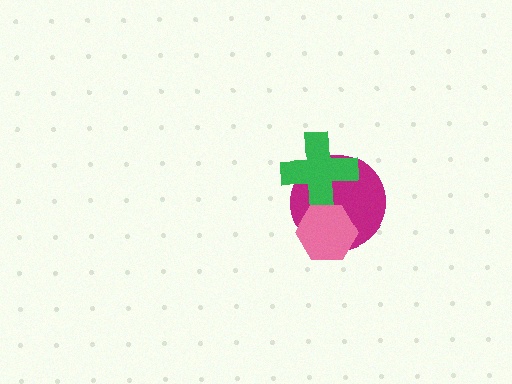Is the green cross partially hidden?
Yes, it is partially covered by another shape.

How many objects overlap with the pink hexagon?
2 objects overlap with the pink hexagon.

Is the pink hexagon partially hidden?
No, no other shape covers it.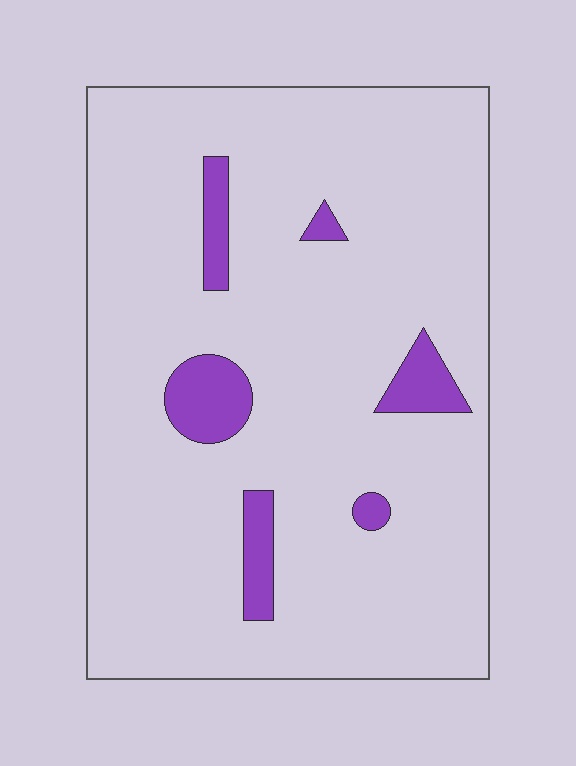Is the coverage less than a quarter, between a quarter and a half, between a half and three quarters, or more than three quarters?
Less than a quarter.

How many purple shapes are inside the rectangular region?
6.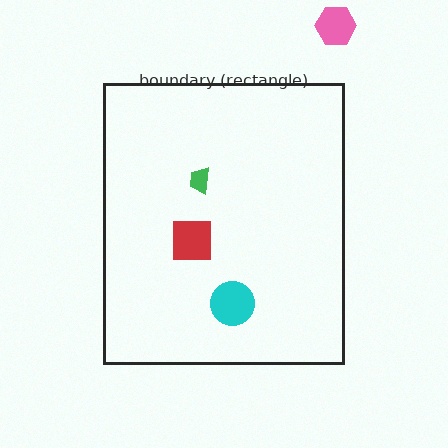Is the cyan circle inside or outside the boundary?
Inside.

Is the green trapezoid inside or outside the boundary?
Inside.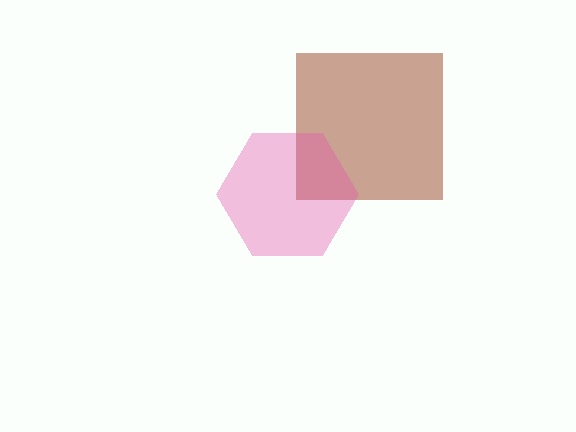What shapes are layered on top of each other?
The layered shapes are: a brown square, a pink hexagon.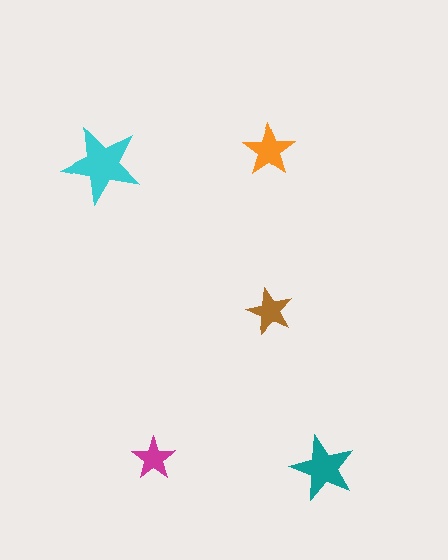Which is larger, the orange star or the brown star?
The orange one.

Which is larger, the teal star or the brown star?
The teal one.